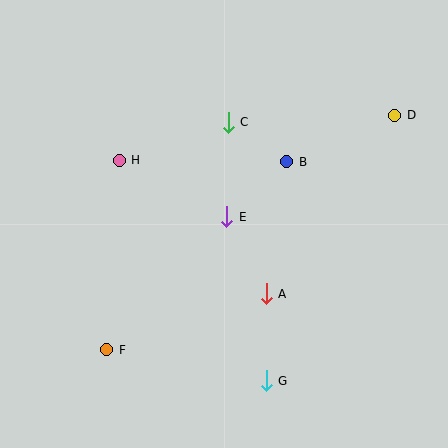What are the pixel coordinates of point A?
Point A is at (266, 294).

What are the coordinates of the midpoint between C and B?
The midpoint between C and B is at (258, 142).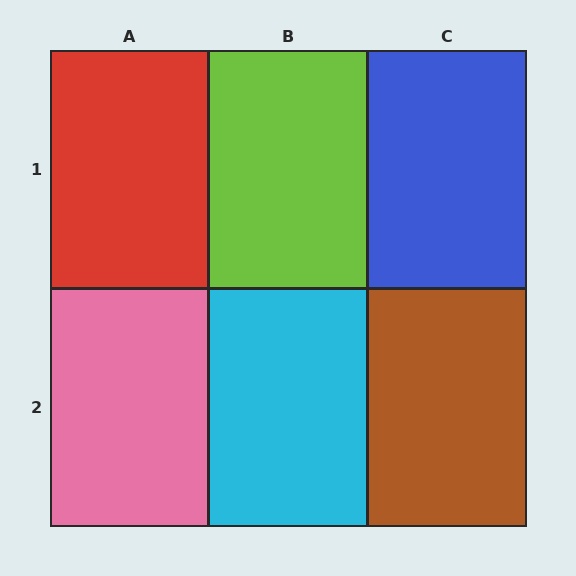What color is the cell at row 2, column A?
Pink.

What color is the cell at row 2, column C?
Brown.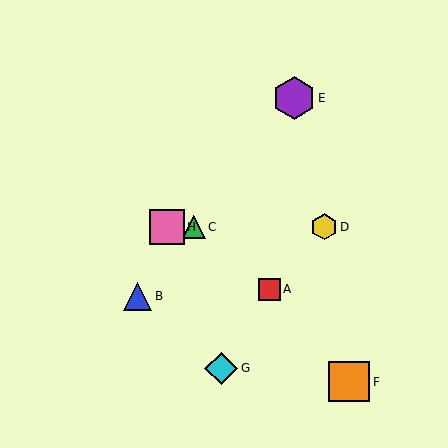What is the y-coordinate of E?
Object E is at y≈98.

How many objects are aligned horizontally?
3 objects (C, D, H) are aligned horizontally.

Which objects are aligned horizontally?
Objects C, D, H are aligned horizontally.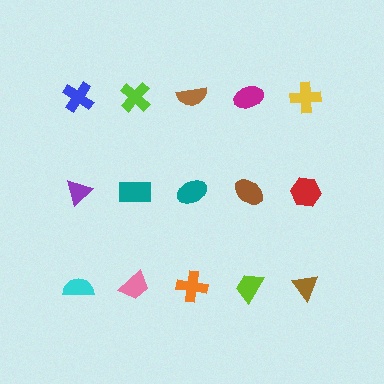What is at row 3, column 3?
An orange cross.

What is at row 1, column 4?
A magenta ellipse.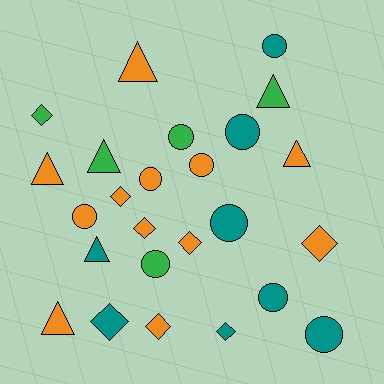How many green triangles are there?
There are 2 green triangles.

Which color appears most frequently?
Orange, with 12 objects.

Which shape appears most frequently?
Circle, with 10 objects.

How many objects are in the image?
There are 25 objects.